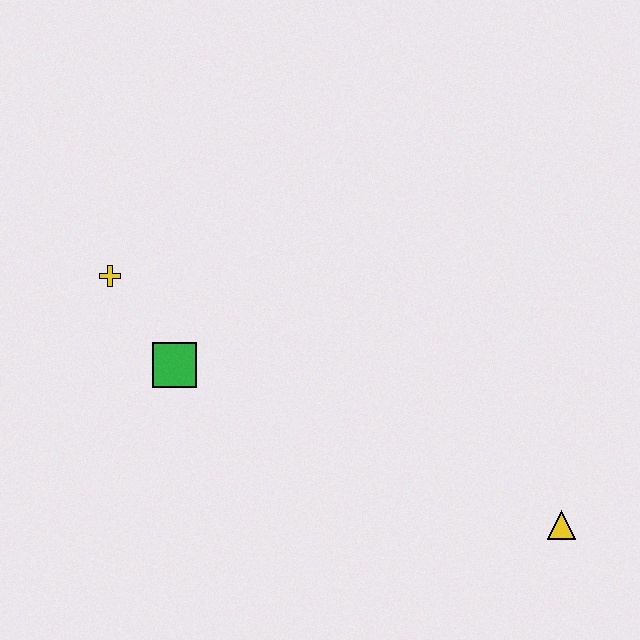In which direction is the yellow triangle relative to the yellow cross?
The yellow triangle is to the right of the yellow cross.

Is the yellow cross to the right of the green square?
No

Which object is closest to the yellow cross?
The green square is closest to the yellow cross.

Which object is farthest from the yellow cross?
The yellow triangle is farthest from the yellow cross.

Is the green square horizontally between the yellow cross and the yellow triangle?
Yes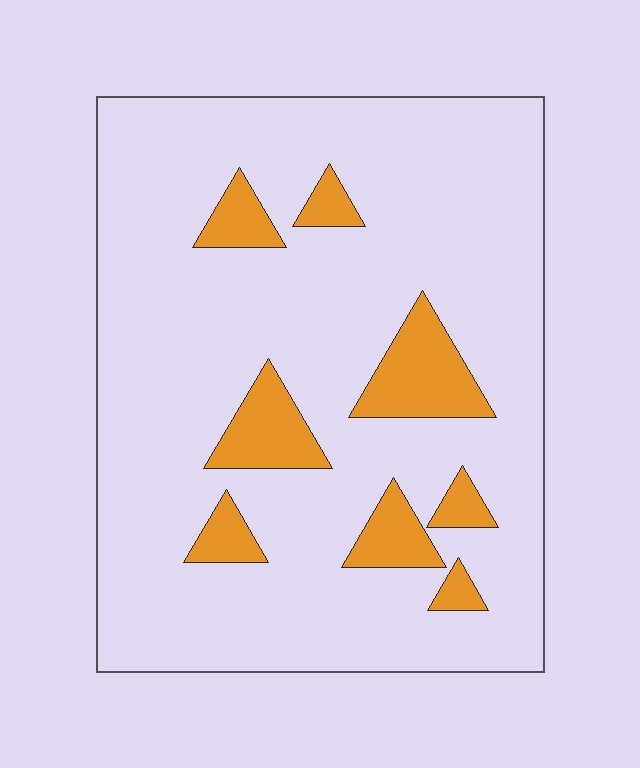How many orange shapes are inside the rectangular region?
8.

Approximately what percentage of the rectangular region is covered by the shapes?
Approximately 15%.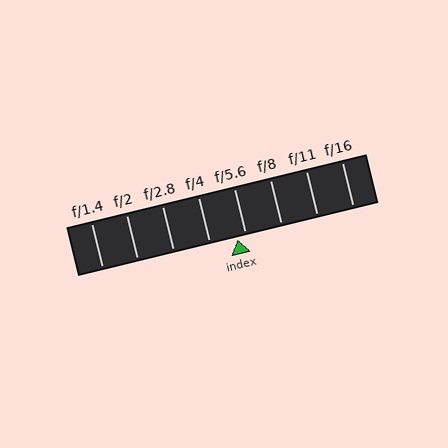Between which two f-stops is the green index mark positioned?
The index mark is between f/4 and f/5.6.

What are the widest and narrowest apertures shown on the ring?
The widest aperture shown is f/1.4 and the narrowest is f/16.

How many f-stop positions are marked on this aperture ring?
There are 8 f-stop positions marked.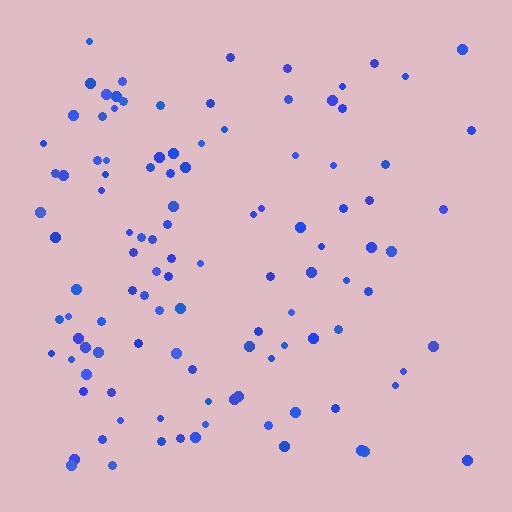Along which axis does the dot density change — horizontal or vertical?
Horizontal.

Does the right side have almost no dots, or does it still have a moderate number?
Still a moderate number, just noticeably fewer than the left.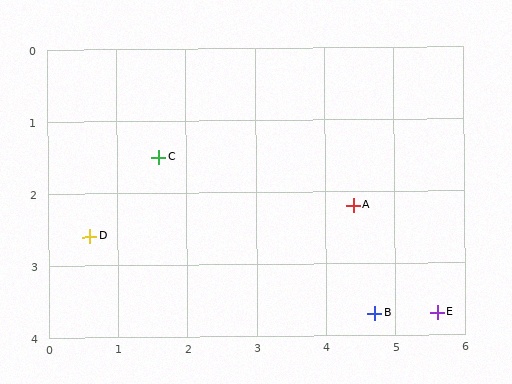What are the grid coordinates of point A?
Point A is at approximately (4.4, 2.2).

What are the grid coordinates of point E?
Point E is at approximately (5.6, 3.7).